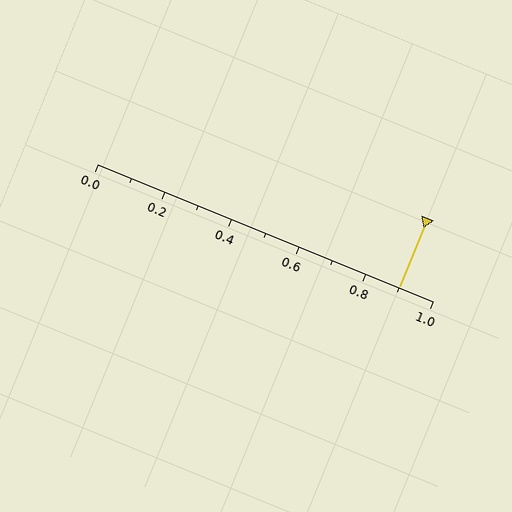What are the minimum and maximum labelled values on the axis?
The axis runs from 0.0 to 1.0.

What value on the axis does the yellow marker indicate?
The marker indicates approximately 0.9.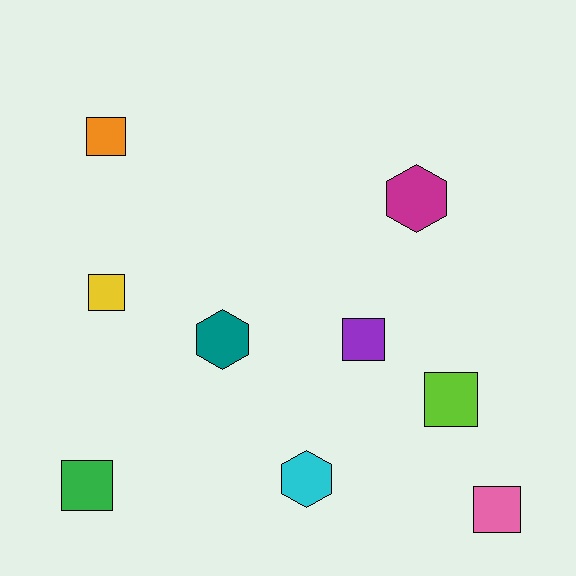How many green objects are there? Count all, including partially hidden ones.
There is 1 green object.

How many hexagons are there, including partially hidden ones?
There are 3 hexagons.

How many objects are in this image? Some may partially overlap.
There are 9 objects.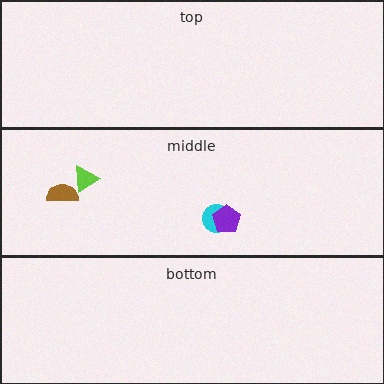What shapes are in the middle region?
The lime triangle, the cyan circle, the purple pentagon, the brown semicircle.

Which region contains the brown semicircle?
The middle region.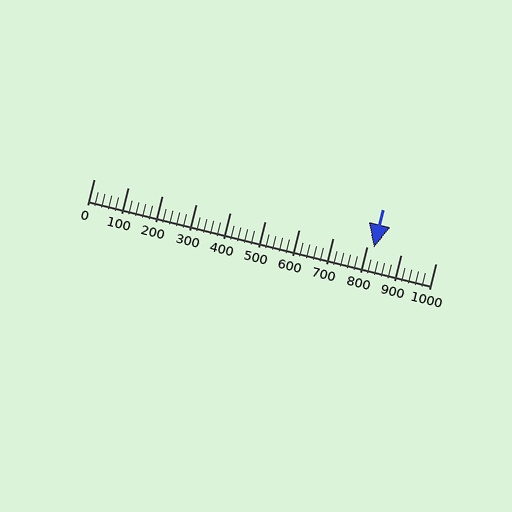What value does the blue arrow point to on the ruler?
The blue arrow points to approximately 820.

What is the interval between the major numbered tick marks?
The major tick marks are spaced 100 units apart.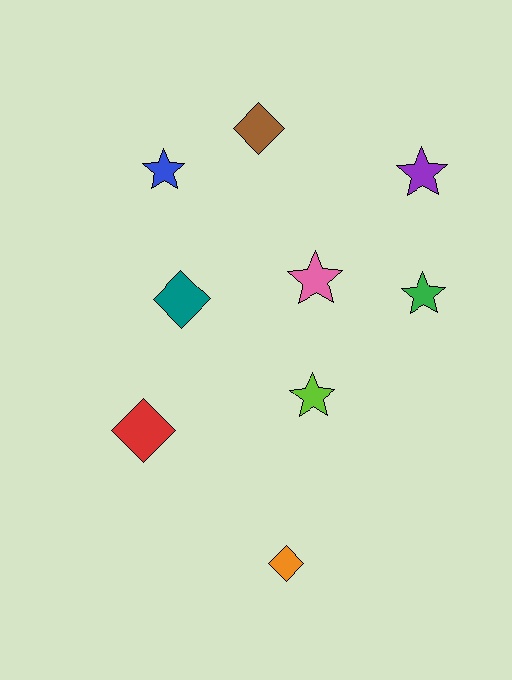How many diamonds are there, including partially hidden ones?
There are 4 diamonds.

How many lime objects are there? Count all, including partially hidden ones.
There is 1 lime object.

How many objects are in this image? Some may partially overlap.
There are 9 objects.